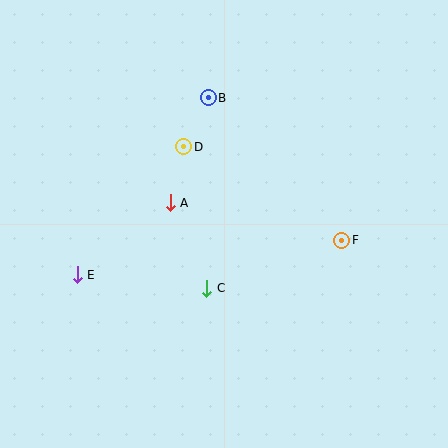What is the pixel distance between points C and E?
The distance between C and E is 130 pixels.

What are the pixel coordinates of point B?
Point B is at (208, 98).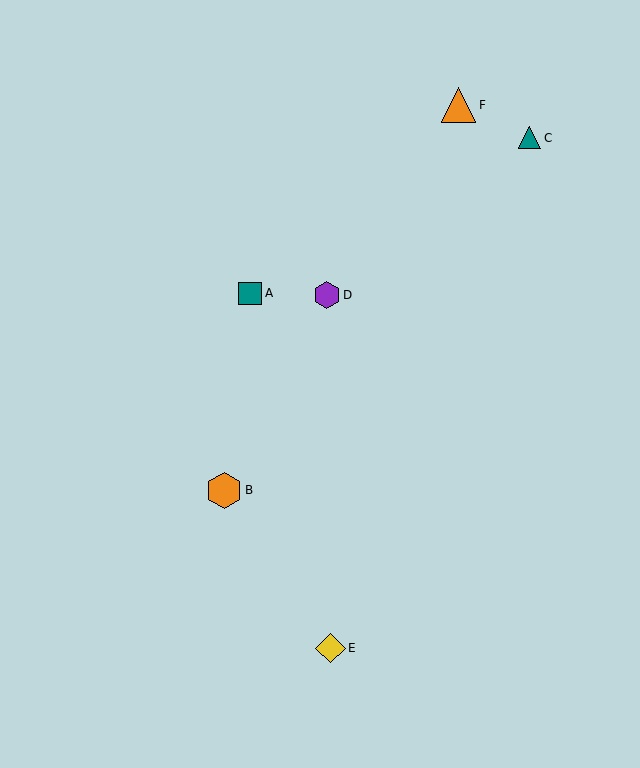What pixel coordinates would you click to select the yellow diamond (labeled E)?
Click at (331, 648) to select the yellow diamond E.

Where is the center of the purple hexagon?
The center of the purple hexagon is at (327, 295).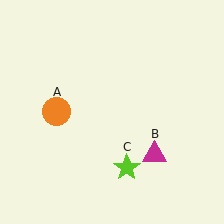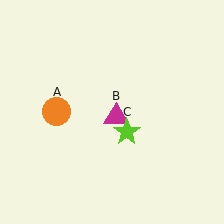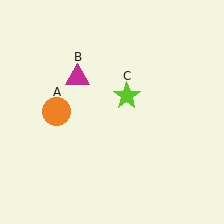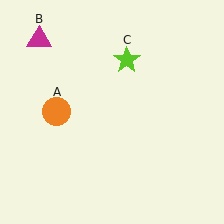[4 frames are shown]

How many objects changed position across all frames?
2 objects changed position: magenta triangle (object B), lime star (object C).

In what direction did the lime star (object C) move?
The lime star (object C) moved up.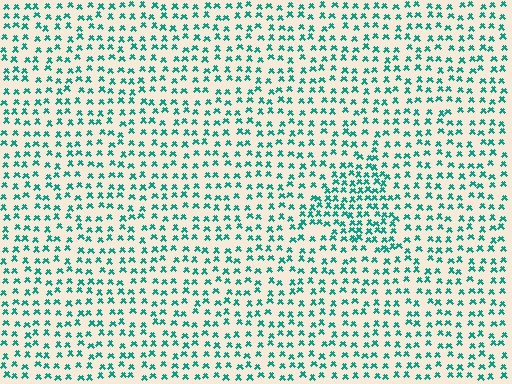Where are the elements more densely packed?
The elements are more densely packed inside the triangle boundary.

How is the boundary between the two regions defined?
The boundary is defined by a change in element density (approximately 1.7x ratio). All elements are the same color, size, and shape.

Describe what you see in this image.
The image contains small teal elements arranged at two different densities. A triangle-shaped region is visible where the elements are more densely packed than the surrounding area.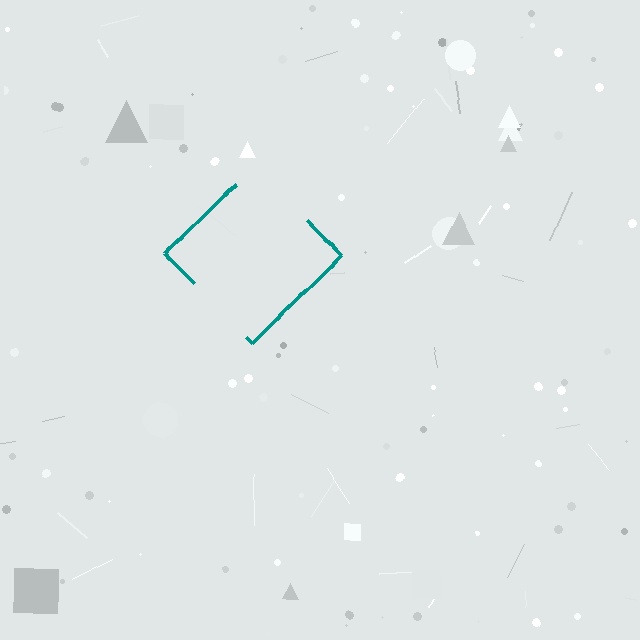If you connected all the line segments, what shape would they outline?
They would outline a diamond.